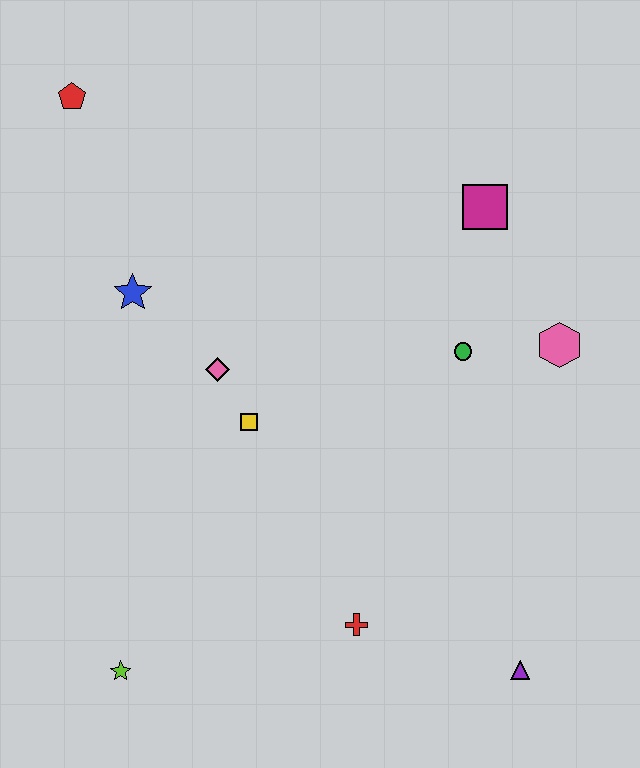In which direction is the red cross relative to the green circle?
The red cross is below the green circle.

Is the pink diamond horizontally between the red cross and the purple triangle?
No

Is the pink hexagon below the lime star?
No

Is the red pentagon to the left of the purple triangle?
Yes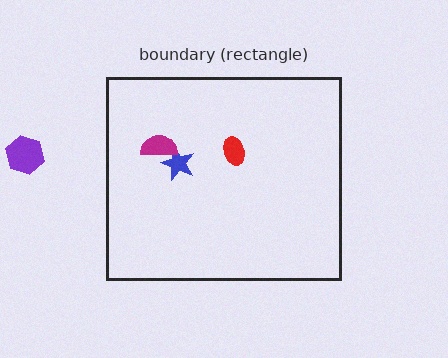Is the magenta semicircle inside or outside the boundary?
Inside.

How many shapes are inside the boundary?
3 inside, 1 outside.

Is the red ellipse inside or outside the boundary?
Inside.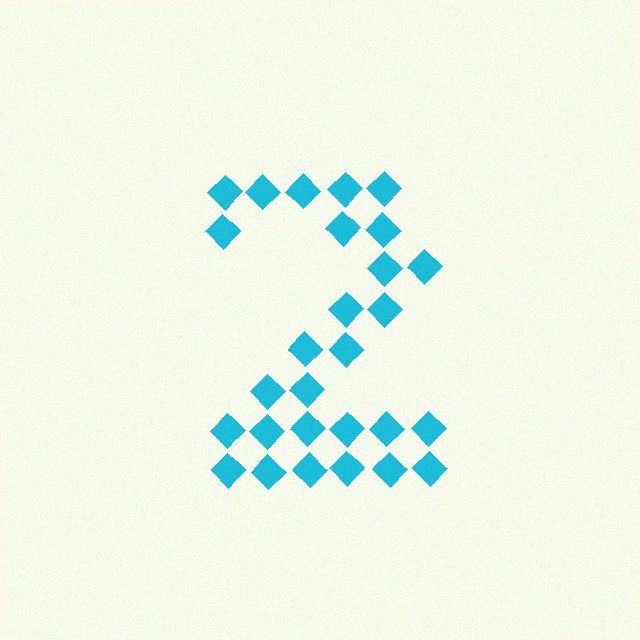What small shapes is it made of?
It is made of small diamonds.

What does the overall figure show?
The overall figure shows the digit 2.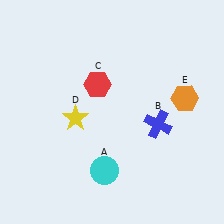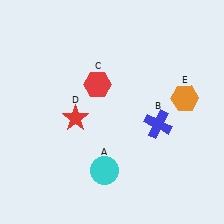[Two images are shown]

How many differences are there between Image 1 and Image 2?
There is 1 difference between the two images.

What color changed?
The star (D) changed from yellow in Image 1 to red in Image 2.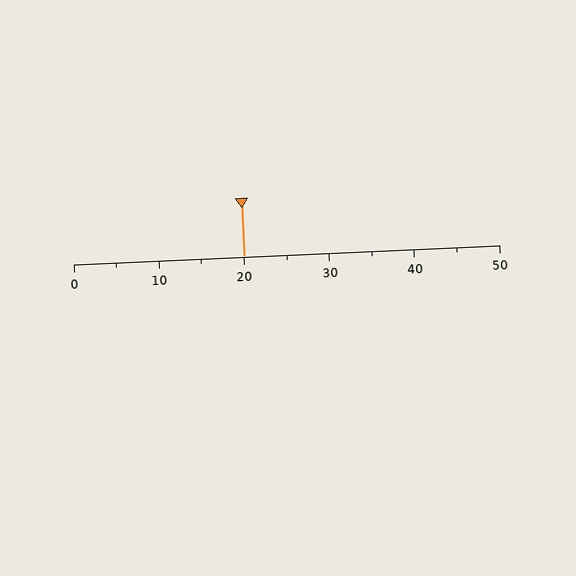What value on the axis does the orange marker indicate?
The marker indicates approximately 20.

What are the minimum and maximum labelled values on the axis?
The axis runs from 0 to 50.